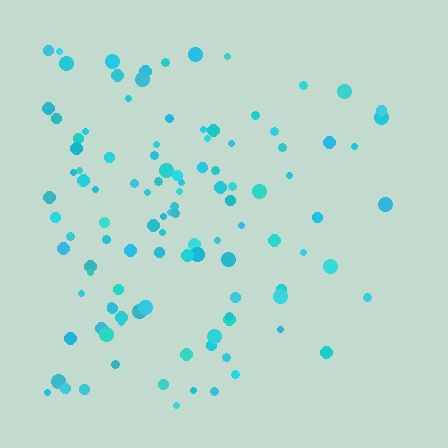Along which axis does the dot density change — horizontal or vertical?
Horizontal.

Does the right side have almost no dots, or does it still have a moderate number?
Still a moderate number, just noticeably fewer than the left.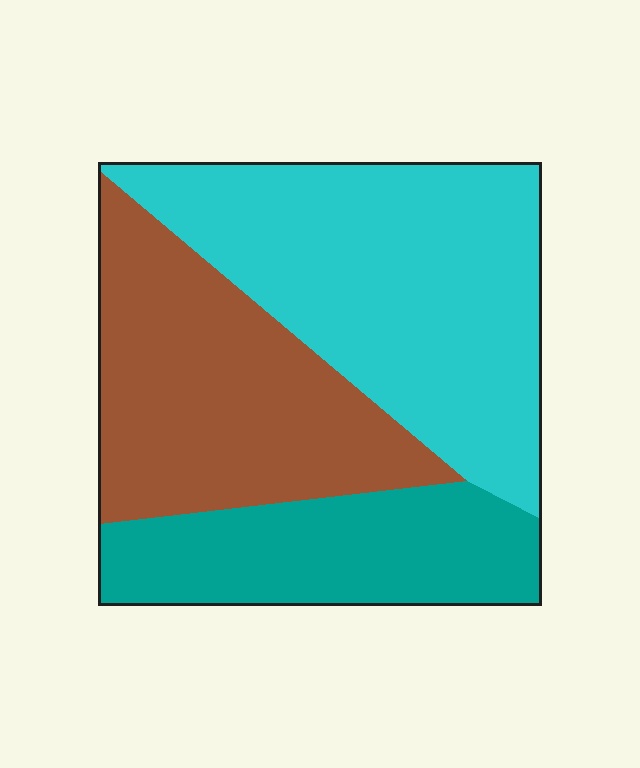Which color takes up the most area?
Cyan, at roughly 45%.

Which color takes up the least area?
Teal, at roughly 25%.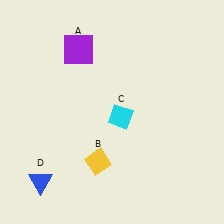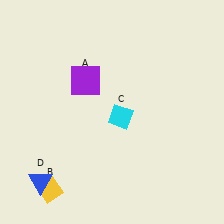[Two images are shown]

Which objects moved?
The objects that moved are: the purple square (A), the yellow diamond (B).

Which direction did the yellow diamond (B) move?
The yellow diamond (B) moved left.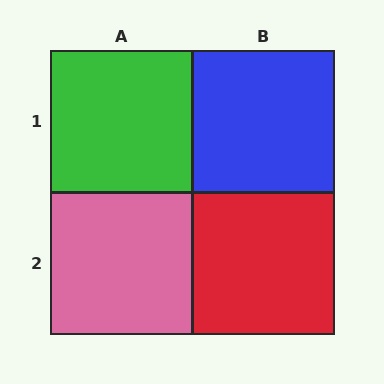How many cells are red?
1 cell is red.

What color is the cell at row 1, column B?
Blue.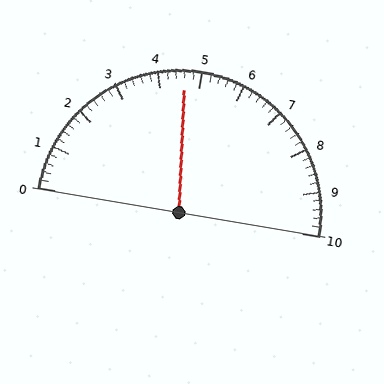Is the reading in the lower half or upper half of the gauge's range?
The reading is in the lower half of the range (0 to 10).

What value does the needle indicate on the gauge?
The needle indicates approximately 4.6.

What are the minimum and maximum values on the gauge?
The gauge ranges from 0 to 10.